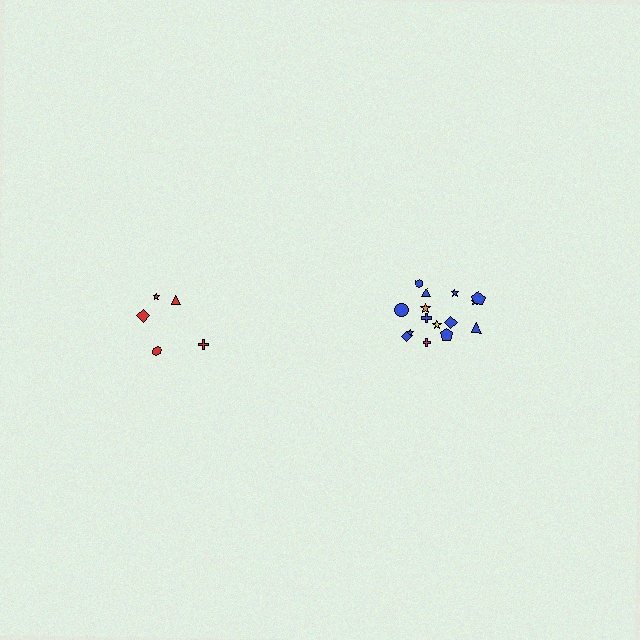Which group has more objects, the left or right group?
The right group.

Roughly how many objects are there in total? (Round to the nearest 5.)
Roughly 20 objects in total.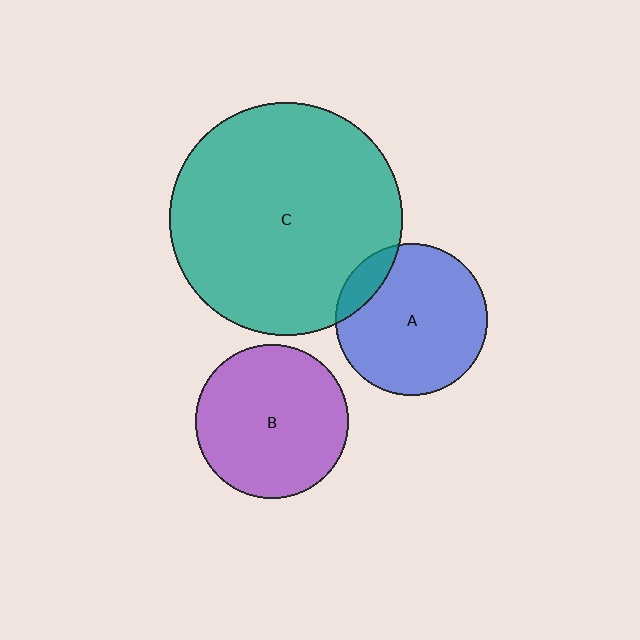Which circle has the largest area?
Circle C (teal).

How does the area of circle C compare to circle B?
Approximately 2.3 times.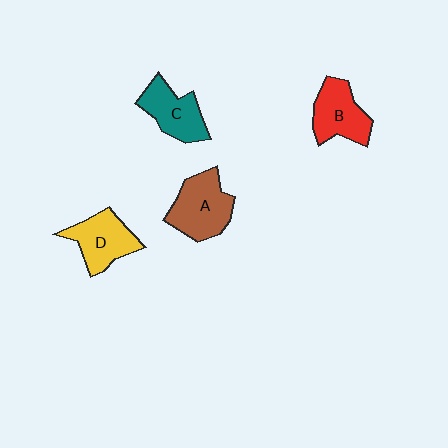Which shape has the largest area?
Shape A (brown).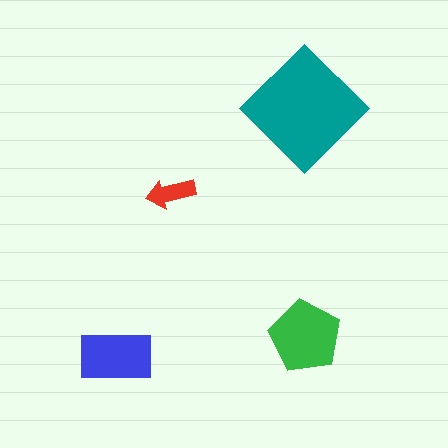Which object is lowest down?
The blue rectangle is bottommost.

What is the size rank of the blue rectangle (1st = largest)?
3rd.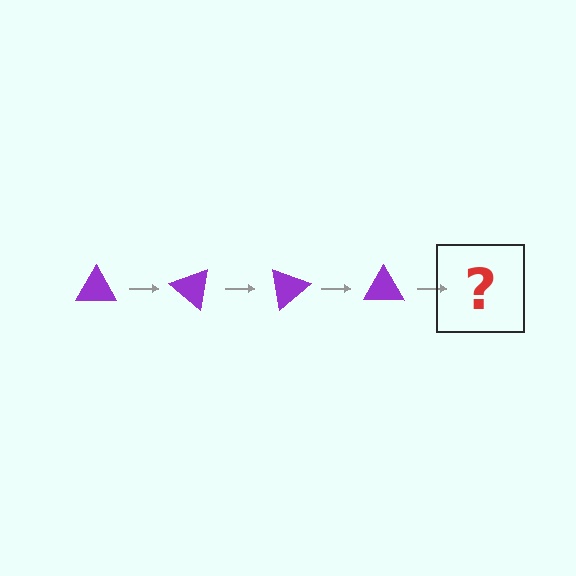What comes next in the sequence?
The next element should be a purple triangle rotated 160 degrees.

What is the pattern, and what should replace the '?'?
The pattern is that the triangle rotates 40 degrees each step. The '?' should be a purple triangle rotated 160 degrees.